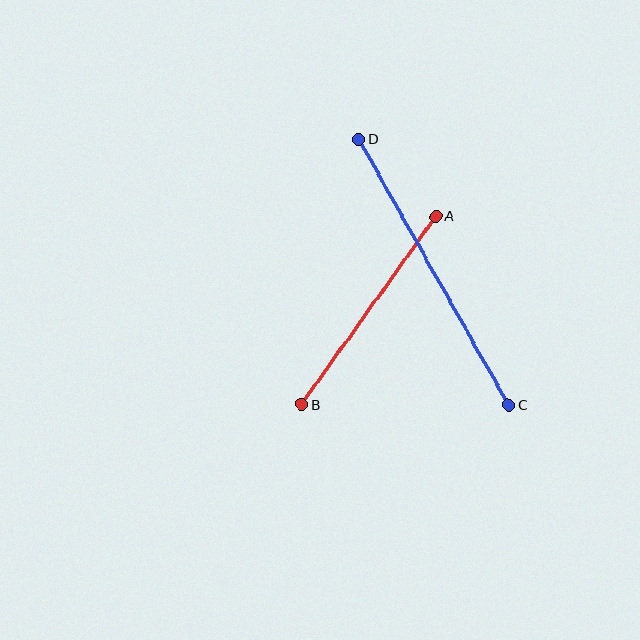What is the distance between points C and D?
The distance is approximately 305 pixels.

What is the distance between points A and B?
The distance is approximately 231 pixels.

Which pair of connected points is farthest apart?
Points C and D are farthest apart.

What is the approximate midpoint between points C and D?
The midpoint is at approximately (434, 272) pixels.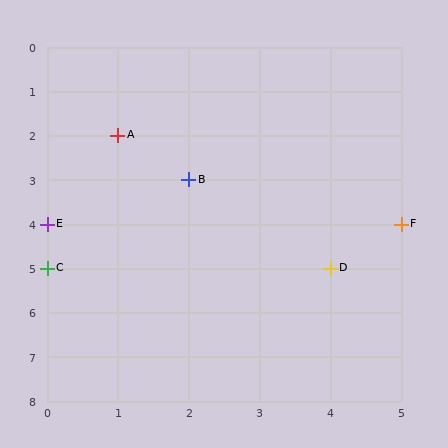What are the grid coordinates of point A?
Point A is at grid coordinates (1, 2).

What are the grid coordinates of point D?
Point D is at grid coordinates (4, 5).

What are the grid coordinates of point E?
Point E is at grid coordinates (0, 4).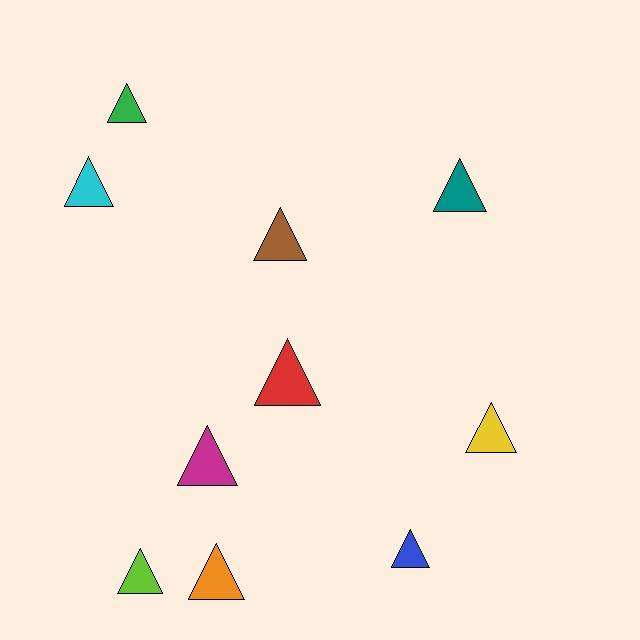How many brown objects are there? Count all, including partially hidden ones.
There is 1 brown object.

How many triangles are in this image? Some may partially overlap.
There are 10 triangles.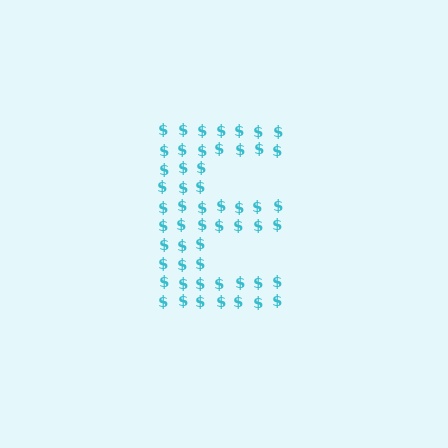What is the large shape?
The large shape is the letter E.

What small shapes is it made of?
It is made of small dollar signs.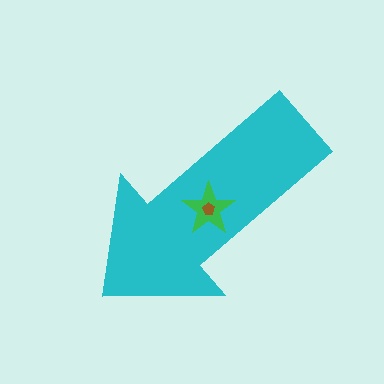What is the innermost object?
The brown pentagon.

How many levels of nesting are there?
3.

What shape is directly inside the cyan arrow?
The green star.